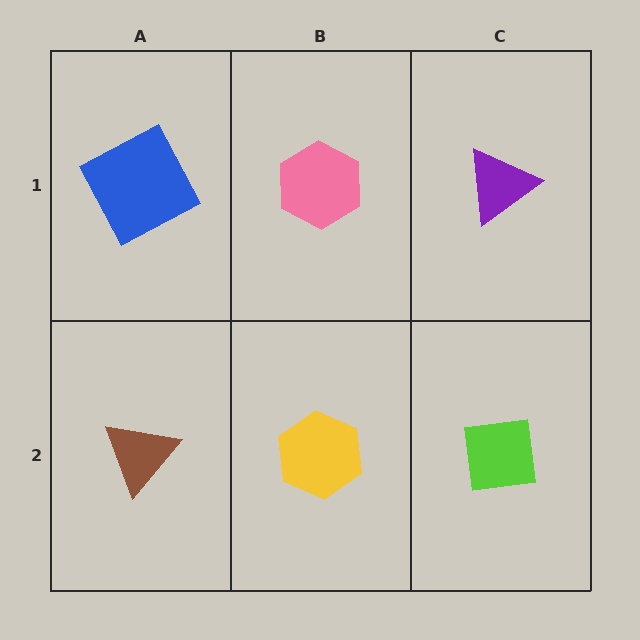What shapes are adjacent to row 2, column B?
A pink hexagon (row 1, column B), a brown triangle (row 2, column A), a lime square (row 2, column C).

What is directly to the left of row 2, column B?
A brown triangle.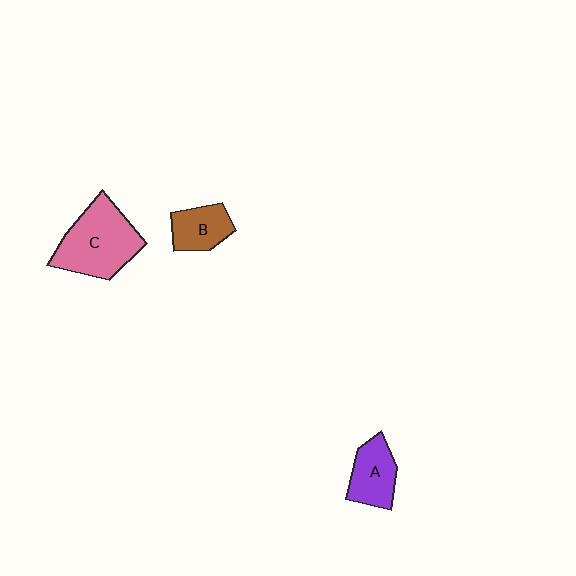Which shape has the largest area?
Shape C (pink).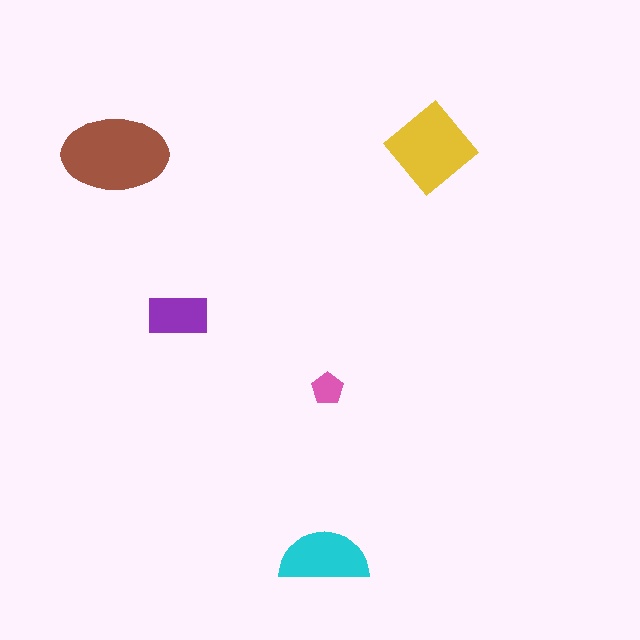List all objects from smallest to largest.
The pink pentagon, the purple rectangle, the cyan semicircle, the yellow diamond, the brown ellipse.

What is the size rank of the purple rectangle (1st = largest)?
4th.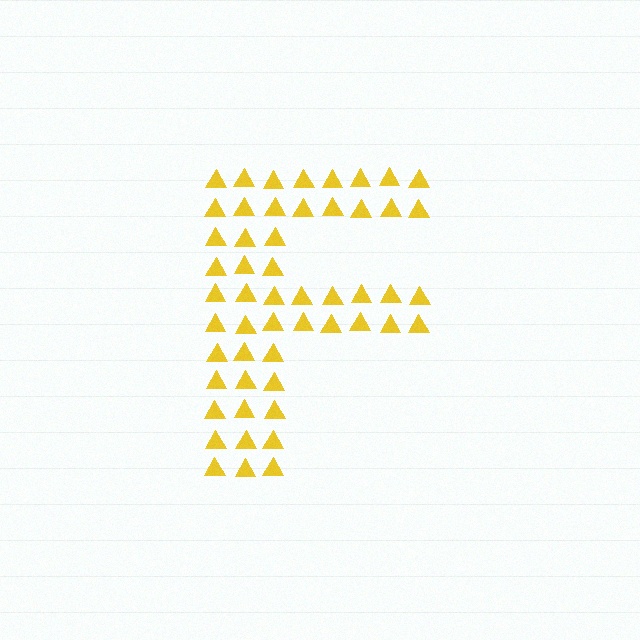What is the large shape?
The large shape is the letter F.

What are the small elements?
The small elements are triangles.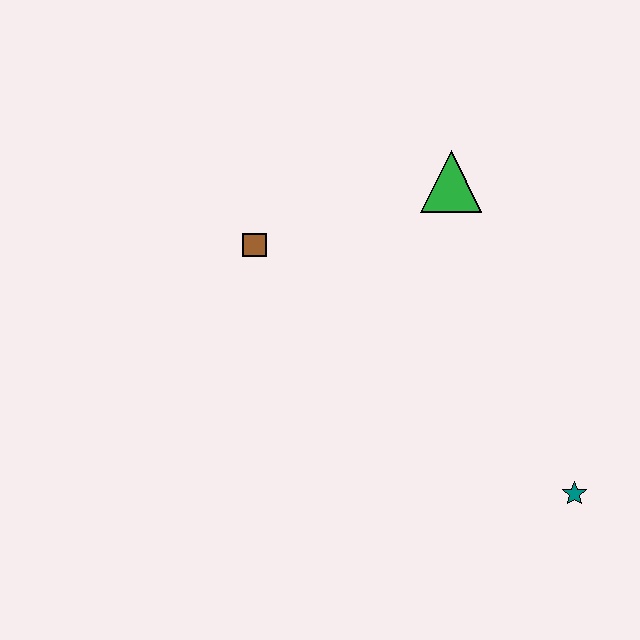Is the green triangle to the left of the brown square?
No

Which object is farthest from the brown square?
The teal star is farthest from the brown square.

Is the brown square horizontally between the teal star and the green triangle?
No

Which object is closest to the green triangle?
The brown square is closest to the green triangle.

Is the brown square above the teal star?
Yes